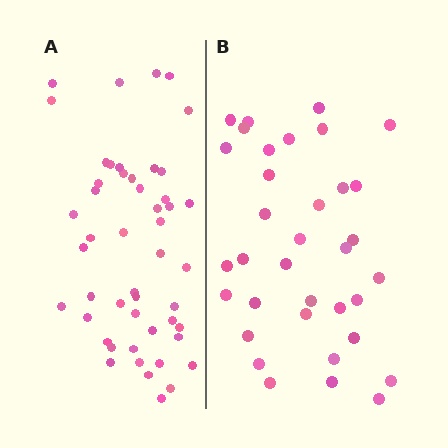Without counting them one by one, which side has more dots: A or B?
Region A (the left region) has more dots.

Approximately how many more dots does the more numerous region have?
Region A has approximately 15 more dots than region B.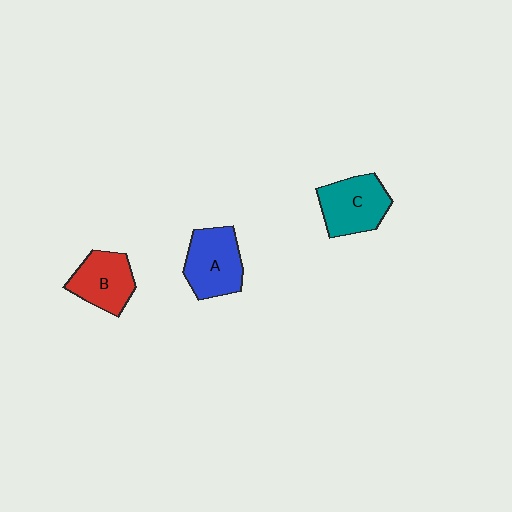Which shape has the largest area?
Shape A (blue).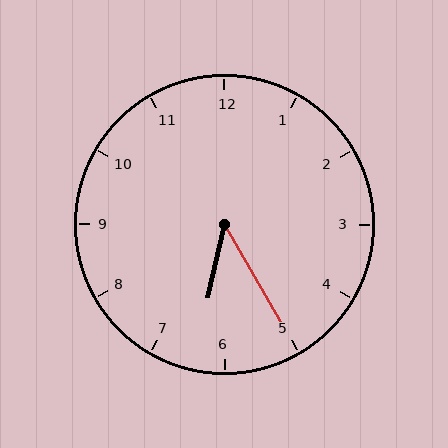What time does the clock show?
6:25.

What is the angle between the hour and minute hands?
Approximately 42 degrees.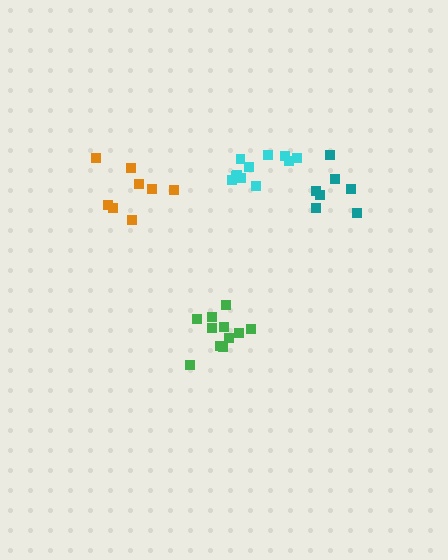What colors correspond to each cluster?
The clusters are colored: cyan, teal, green, orange.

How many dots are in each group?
Group 1: 11 dots, Group 2: 7 dots, Group 3: 11 dots, Group 4: 8 dots (37 total).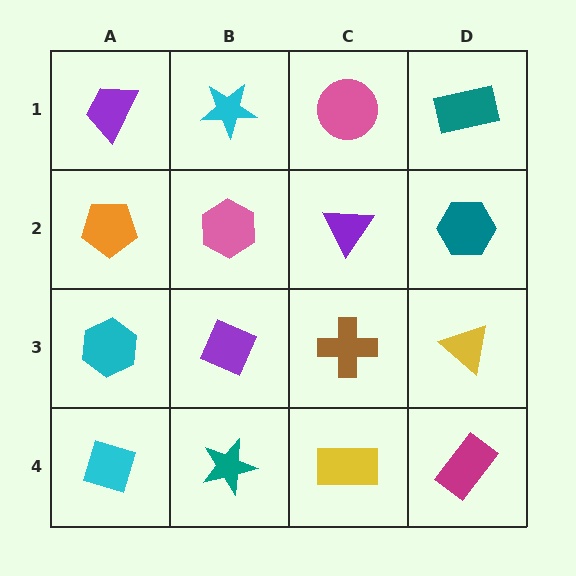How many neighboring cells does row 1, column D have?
2.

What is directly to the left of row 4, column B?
A cyan diamond.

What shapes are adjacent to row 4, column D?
A yellow triangle (row 3, column D), a yellow rectangle (row 4, column C).